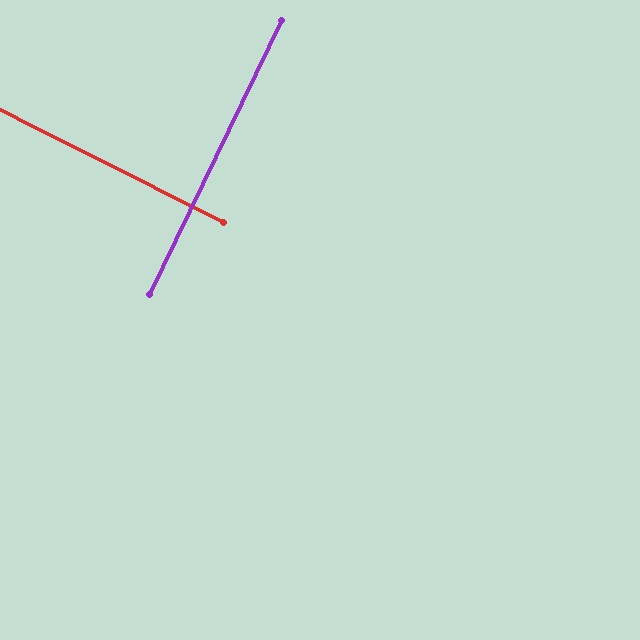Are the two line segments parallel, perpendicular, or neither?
Perpendicular — they meet at approximately 89°.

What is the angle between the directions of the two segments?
Approximately 89 degrees.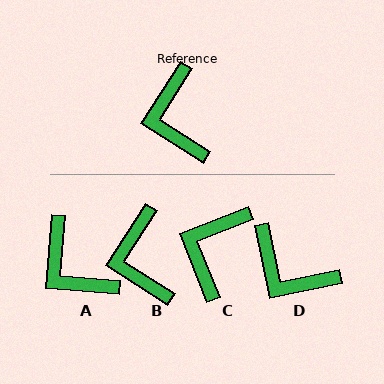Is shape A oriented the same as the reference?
No, it is off by about 28 degrees.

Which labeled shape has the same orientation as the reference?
B.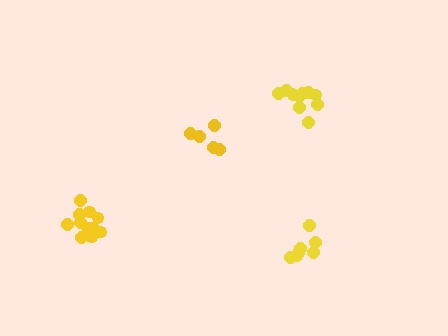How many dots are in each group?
Group 1: 5 dots, Group 2: 10 dots, Group 3: 11 dots, Group 4: 7 dots (33 total).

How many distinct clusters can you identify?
There are 4 distinct clusters.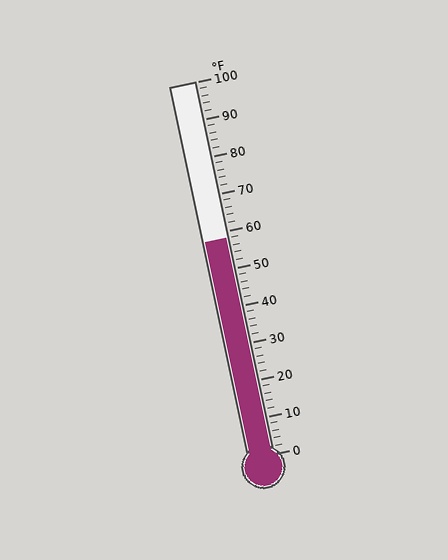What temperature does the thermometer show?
The thermometer shows approximately 58°F.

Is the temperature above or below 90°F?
The temperature is below 90°F.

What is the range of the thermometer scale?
The thermometer scale ranges from 0°F to 100°F.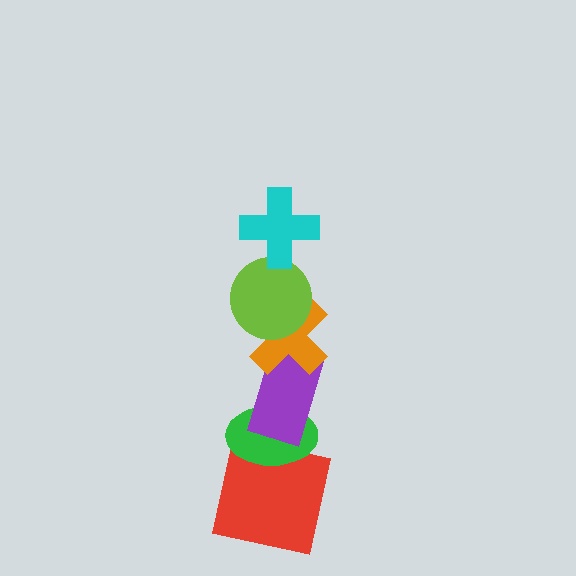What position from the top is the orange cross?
The orange cross is 3rd from the top.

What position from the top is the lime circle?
The lime circle is 2nd from the top.